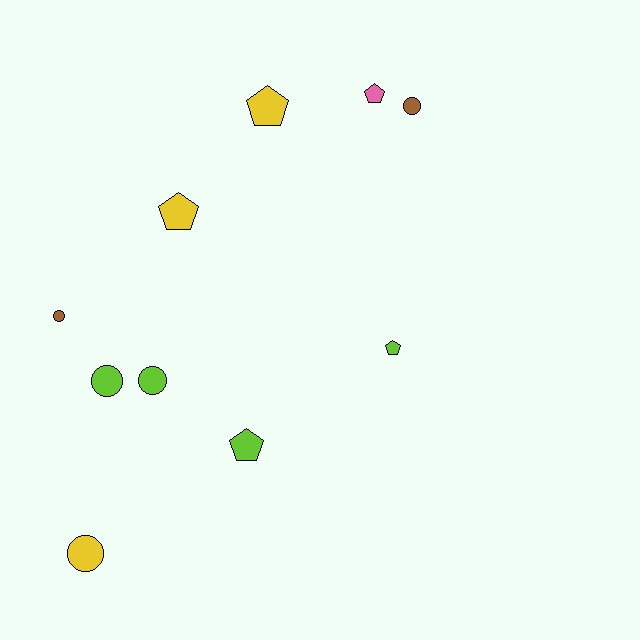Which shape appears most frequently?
Pentagon, with 5 objects.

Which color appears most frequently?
Lime, with 4 objects.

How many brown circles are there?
There are 2 brown circles.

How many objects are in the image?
There are 10 objects.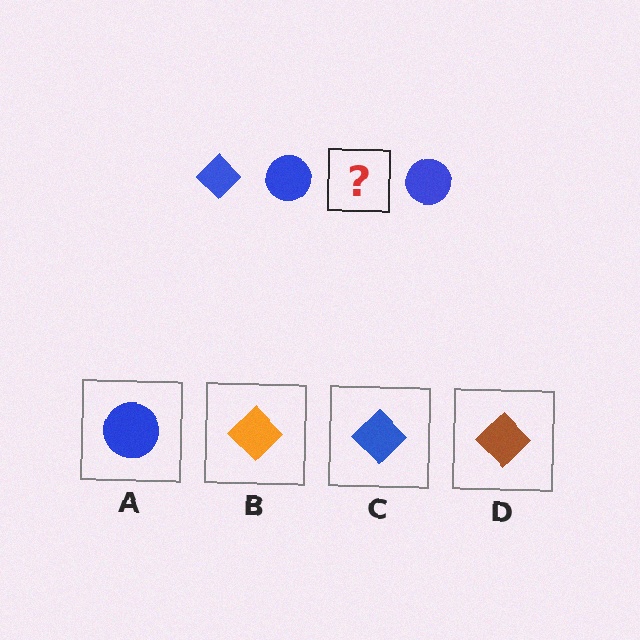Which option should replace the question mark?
Option C.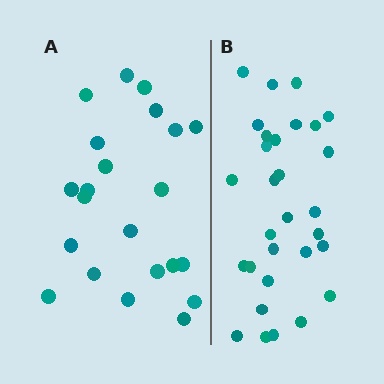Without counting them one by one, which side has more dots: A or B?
Region B (the right region) has more dots.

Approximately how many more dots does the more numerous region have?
Region B has roughly 8 or so more dots than region A.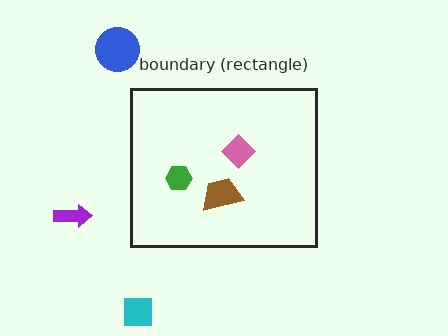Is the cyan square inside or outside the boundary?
Outside.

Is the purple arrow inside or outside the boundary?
Outside.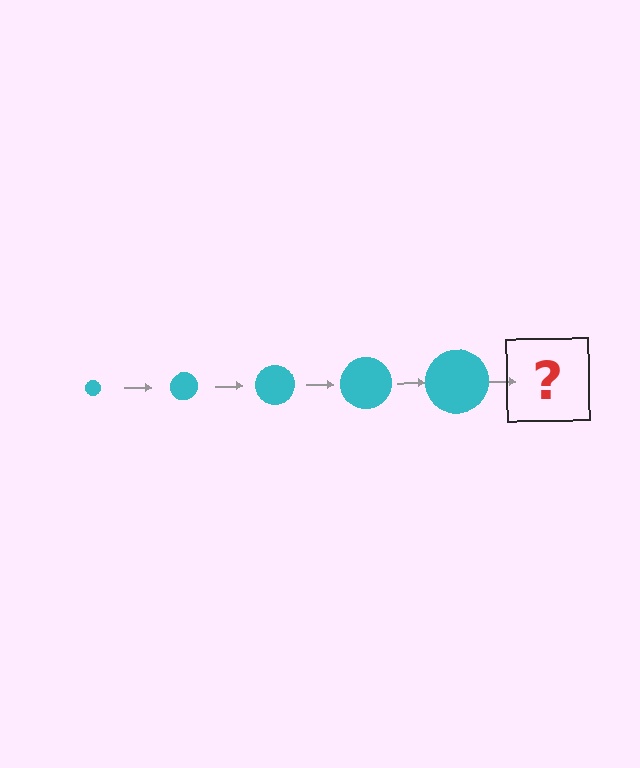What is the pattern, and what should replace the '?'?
The pattern is that the circle gets progressively larger each step. The '?' should be a cyan circle, larger than the previous one.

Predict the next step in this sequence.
The next step is a cyan circle, larger than the previous one.